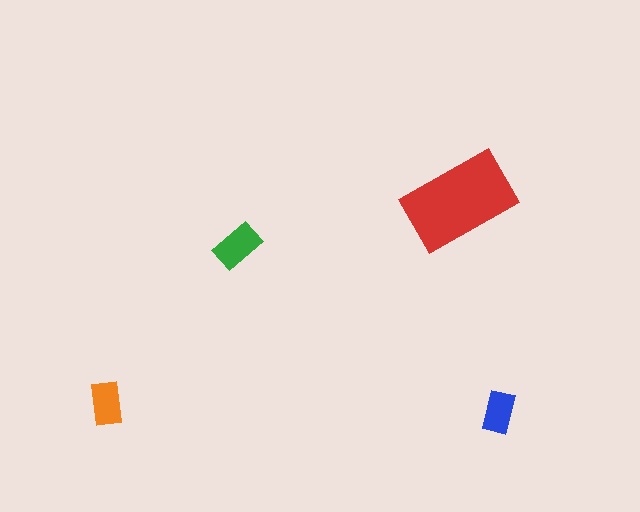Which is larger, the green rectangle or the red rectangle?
The red one.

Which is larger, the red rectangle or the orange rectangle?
The red one.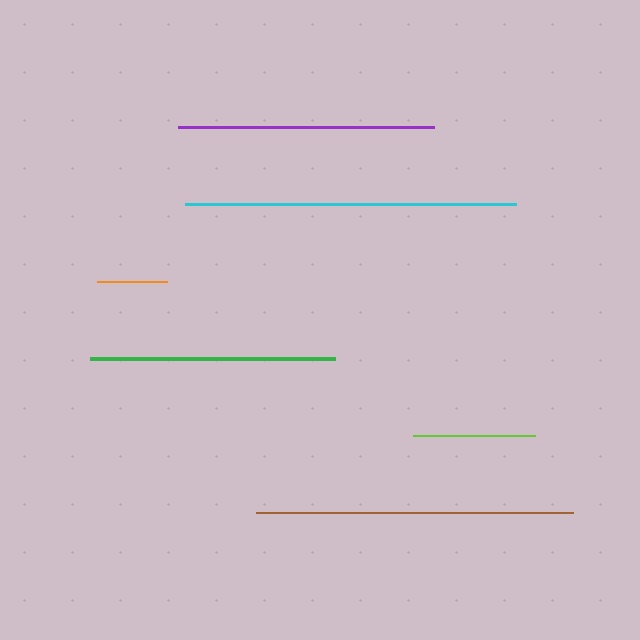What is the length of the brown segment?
The brown segment is approximately 317 pixels long.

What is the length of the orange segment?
The orange segment is approximately 70 pixels long.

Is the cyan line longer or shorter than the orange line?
The cyan line is longer than the orange line.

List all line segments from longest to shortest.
From longest to shortest: cyan, brown, purple, green, lime, orange.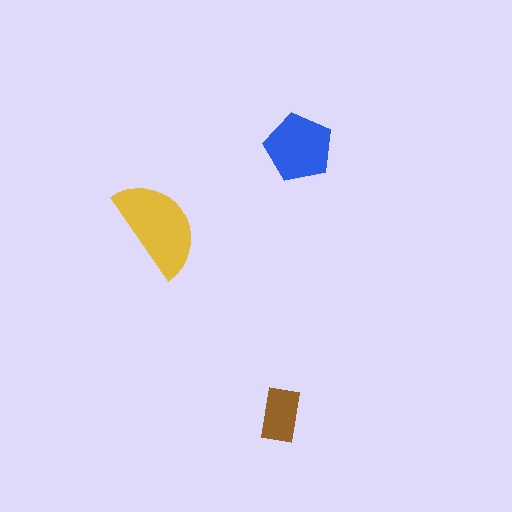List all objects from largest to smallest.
The yellow semicircle, the blue pentagon, the brown rectangle.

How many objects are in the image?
There are 3 objects in the image.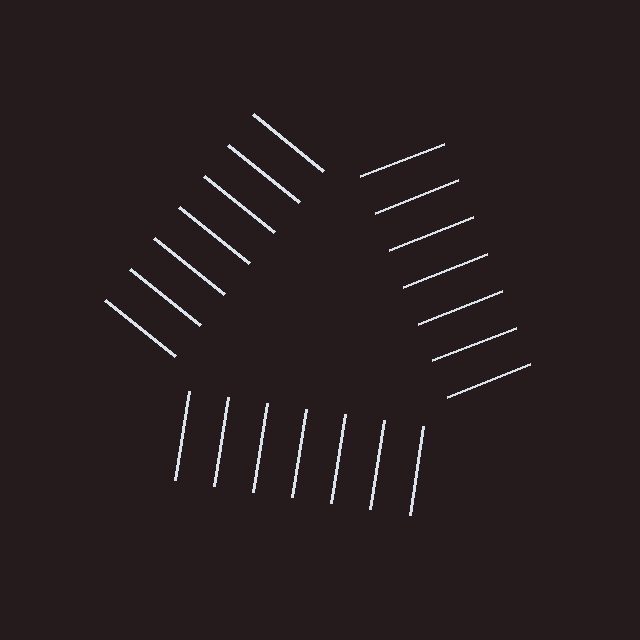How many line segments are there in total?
21 — 7 along each of the 3 edges.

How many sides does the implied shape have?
3 sides — the line-ends trace a triangle.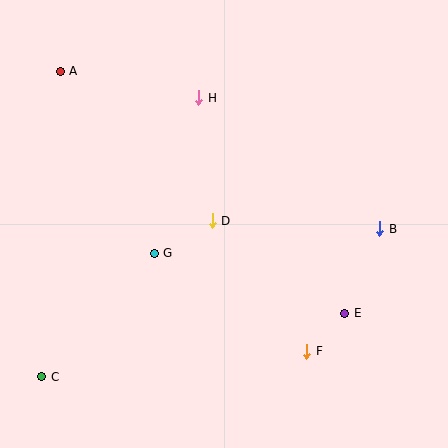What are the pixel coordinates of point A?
Point A is at (60, 71).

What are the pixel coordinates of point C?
Point C is at (41, 377).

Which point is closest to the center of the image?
Point D at (212, 221) is closest to the center.